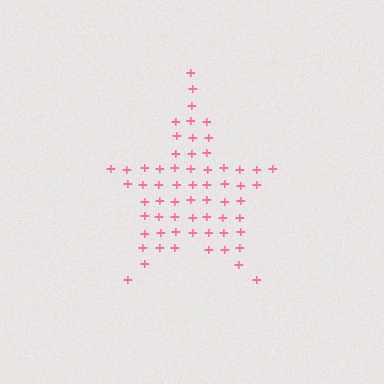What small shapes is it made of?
It is made of small plus signs.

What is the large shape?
The large shape is a star.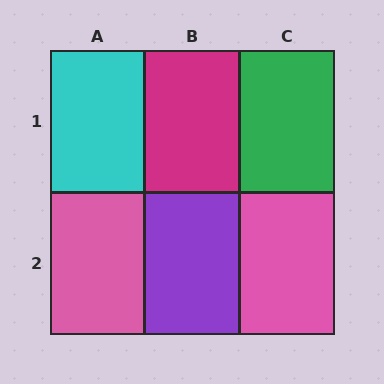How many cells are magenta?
1 cell is magenta.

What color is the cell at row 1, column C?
Green.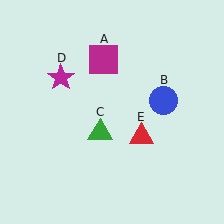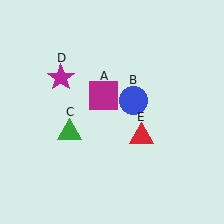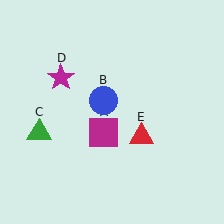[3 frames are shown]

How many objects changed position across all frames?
3 objects changed position: magenta square (object A), blue circle (object B), green triangle (object C).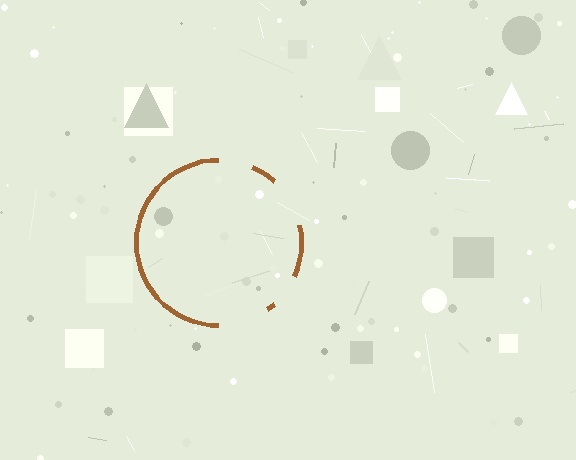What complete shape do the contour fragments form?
The contour fragments form a circle.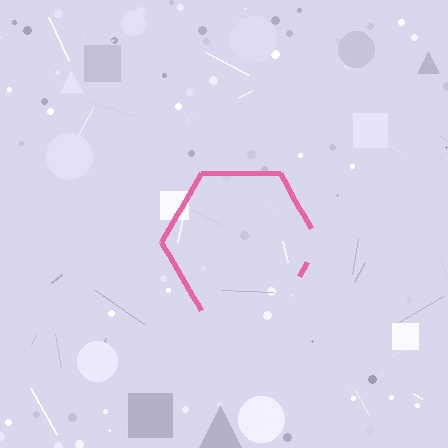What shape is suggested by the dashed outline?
The dashed outline suggests a hexagon.